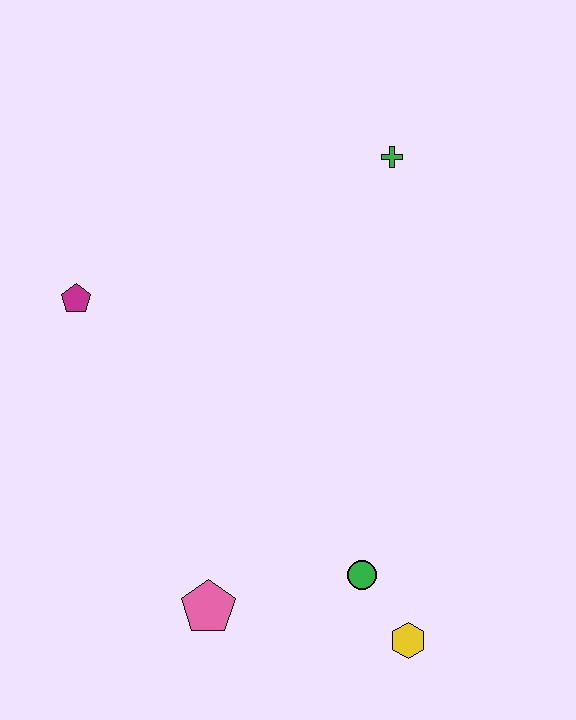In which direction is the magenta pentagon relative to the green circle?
The magenta pentagon is to the left of the green circle.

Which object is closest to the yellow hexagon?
The green circle is closest to the yellow hexagon.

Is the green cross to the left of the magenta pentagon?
No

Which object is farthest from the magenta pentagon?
The yellow hexagon is farthest from the magenta pentagon.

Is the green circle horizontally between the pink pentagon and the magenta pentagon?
No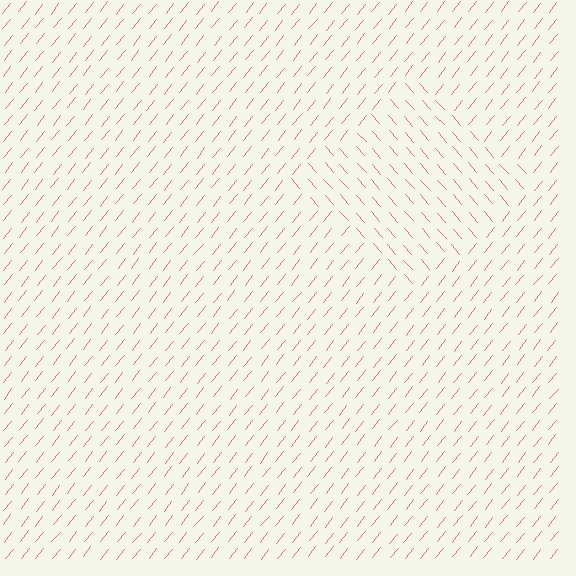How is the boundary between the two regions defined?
The boundary is defined purely by a change in line orientation (approximately 80 degrees difference). All lines are the same color and thickness.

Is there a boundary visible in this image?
Yes, there is a texture boundary formed by a change in line orientation.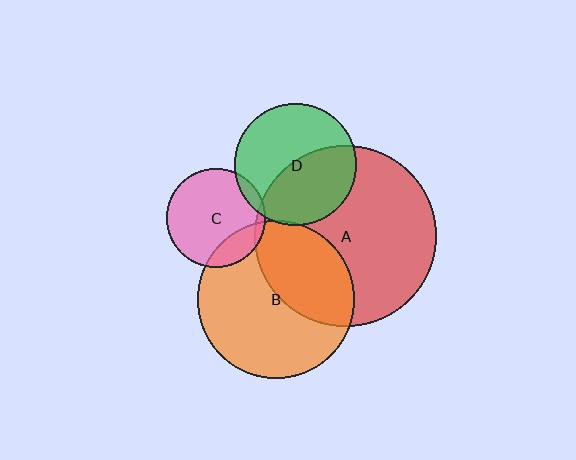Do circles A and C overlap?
Yes.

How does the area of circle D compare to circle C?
Approximately 1.5 times.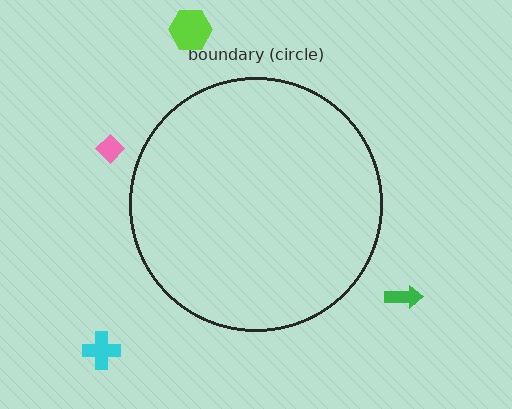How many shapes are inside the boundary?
0 inside, 4 outside.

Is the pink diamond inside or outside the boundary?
Outside.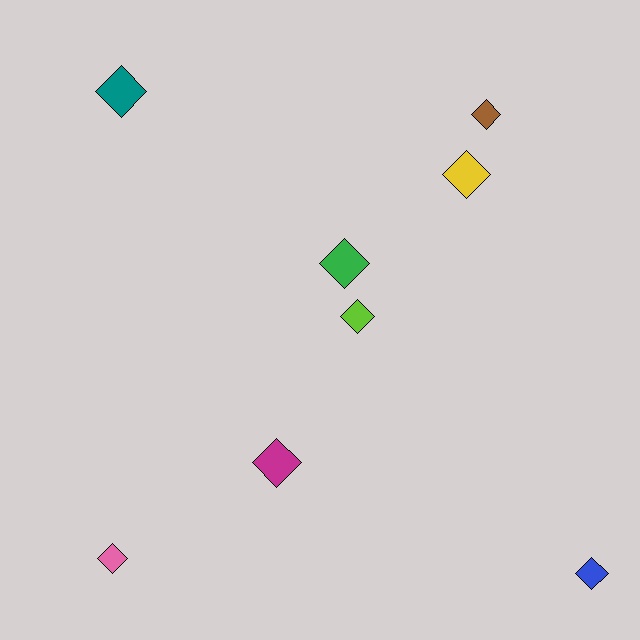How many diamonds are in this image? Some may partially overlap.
There are 8 diamonds.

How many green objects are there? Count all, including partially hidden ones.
There is 1 green object.